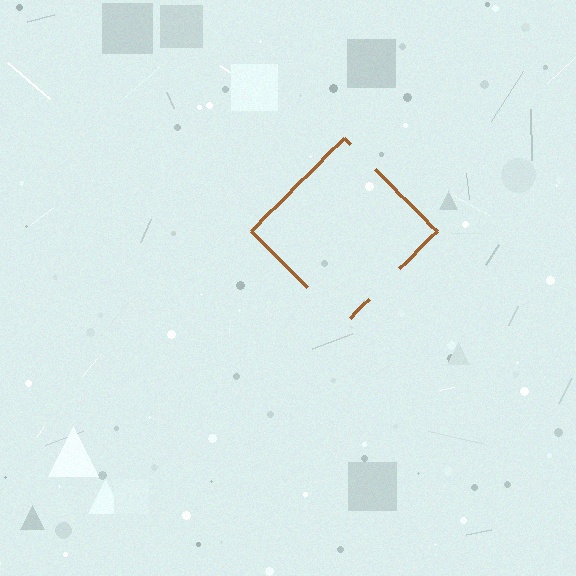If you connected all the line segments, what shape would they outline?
They would outline a diamond.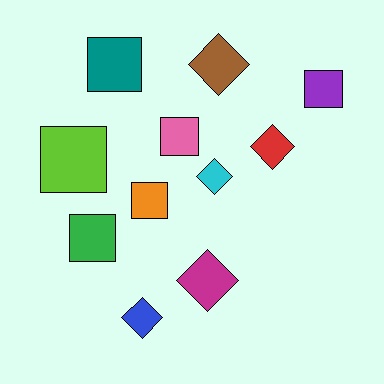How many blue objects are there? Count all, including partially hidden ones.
There is 1 blue object.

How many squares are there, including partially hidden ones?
There are 6 squares.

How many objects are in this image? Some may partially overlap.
There are 11 objects.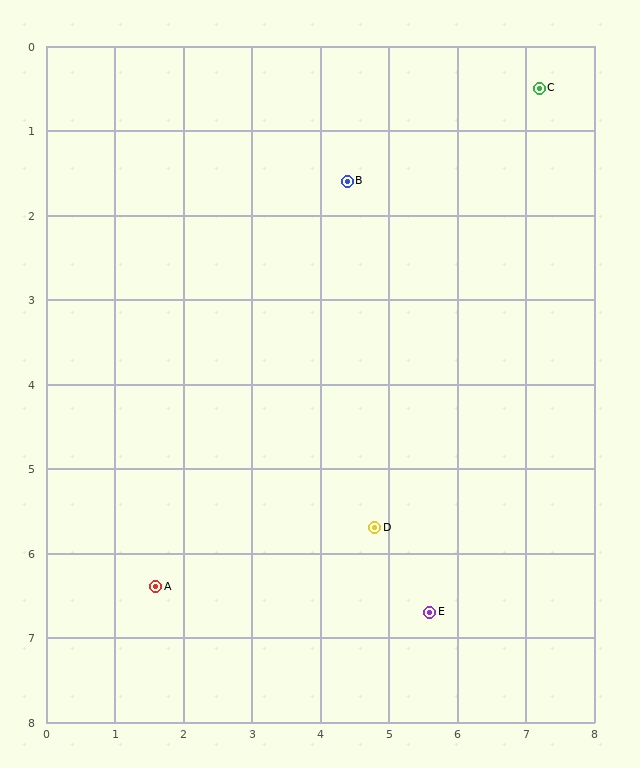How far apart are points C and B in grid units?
Points C and B are about 3.0 grid units apart.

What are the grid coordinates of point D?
Point D is at approximately (4.8, 5.7).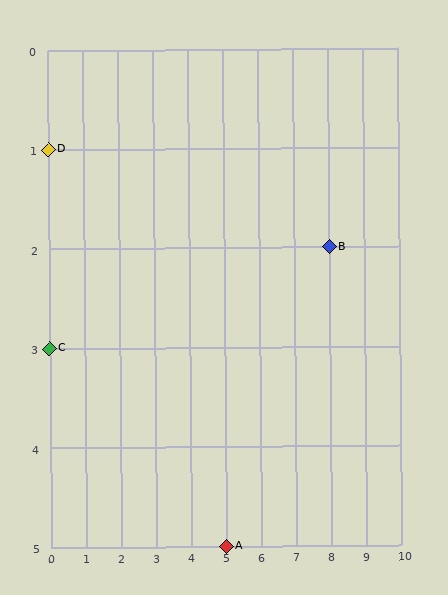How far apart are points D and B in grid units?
Points D and B are 8 columns and 1 row apart (about 8.1 grid units diagonally).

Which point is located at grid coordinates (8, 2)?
Point B is at (8, 2).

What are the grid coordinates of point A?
Point A is at grid coordinates (5, 5).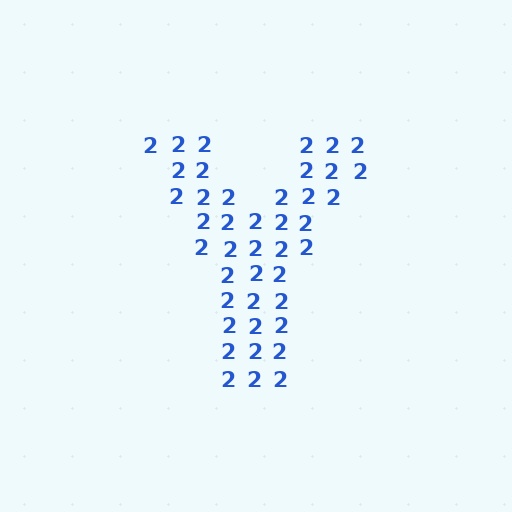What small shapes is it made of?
It is made of small digit 2's.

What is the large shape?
The large shape is the letter Y.